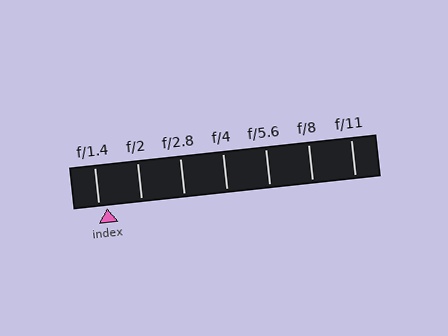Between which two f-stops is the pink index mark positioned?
The index mark is between f/1.4 and f/2.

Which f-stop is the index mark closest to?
The index mark is closest to f/1.4.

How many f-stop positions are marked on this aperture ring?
There are 7 f-stop positions marked.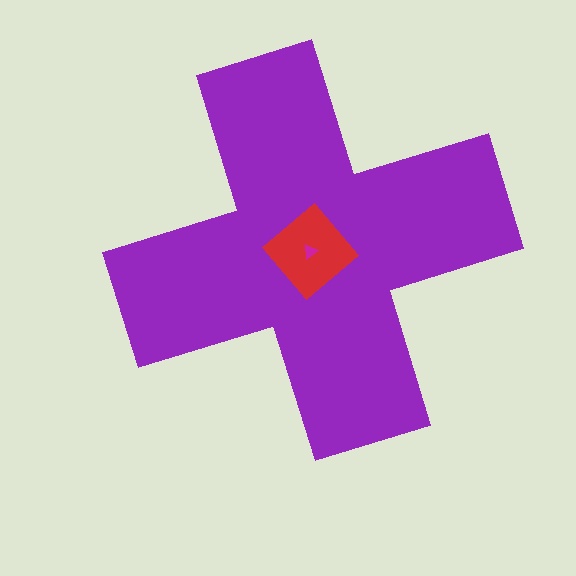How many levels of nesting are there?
3.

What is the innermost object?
The magenta triangle.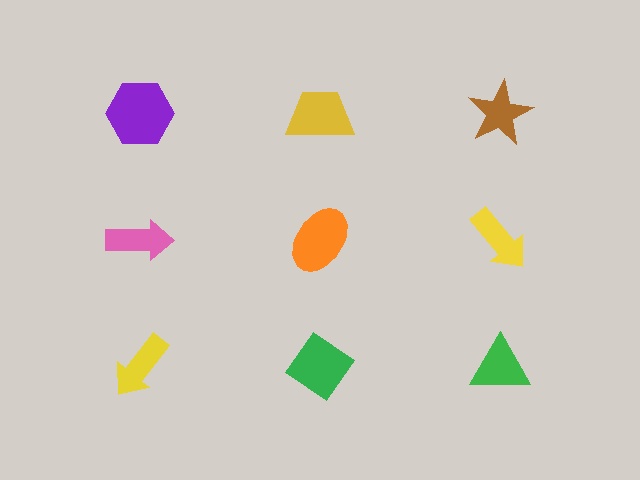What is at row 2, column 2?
An orange ellipse.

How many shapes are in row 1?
3 shapes.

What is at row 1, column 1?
A purple hexagon.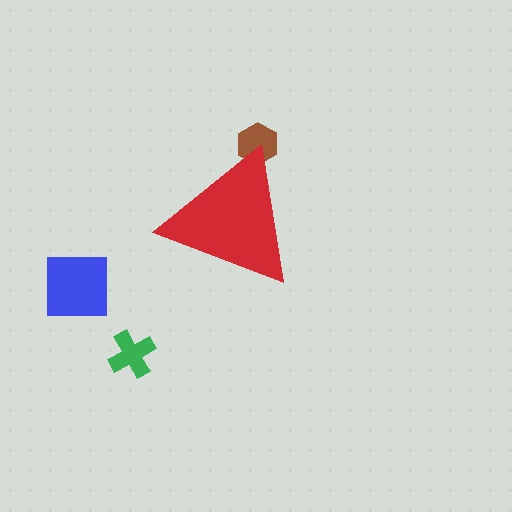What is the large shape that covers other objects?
A red triangle.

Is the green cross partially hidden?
No, the green cross is fully visible.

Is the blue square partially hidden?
No, the blue square is fully visible.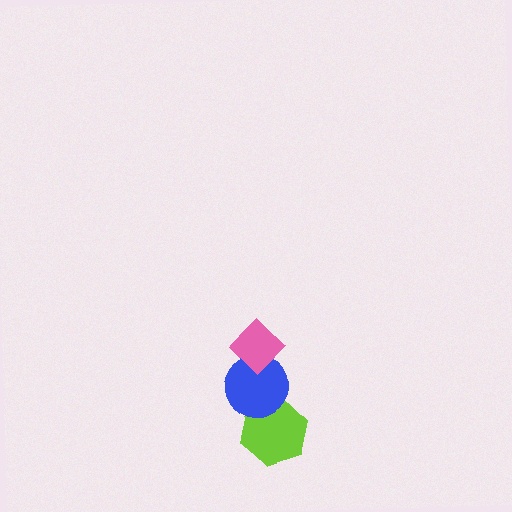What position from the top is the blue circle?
The blue circle is 2nd from the top.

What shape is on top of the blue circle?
The pink diamond is on top of the blue circle.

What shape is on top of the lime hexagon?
The blue circle is on top of the lime hexagon.